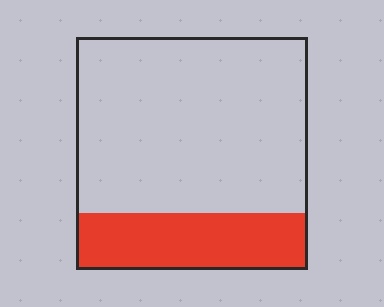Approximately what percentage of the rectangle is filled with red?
Approximately 25%.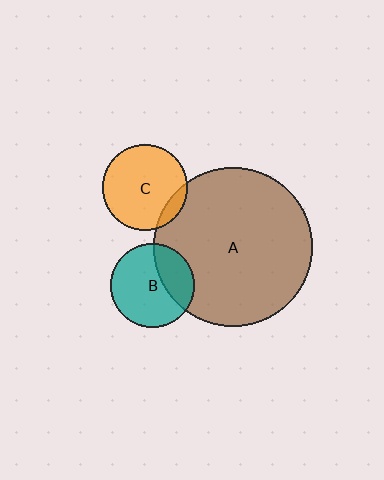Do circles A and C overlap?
Yes.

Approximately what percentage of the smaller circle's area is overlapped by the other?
Approximately 10%.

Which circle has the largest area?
Circle A (brown).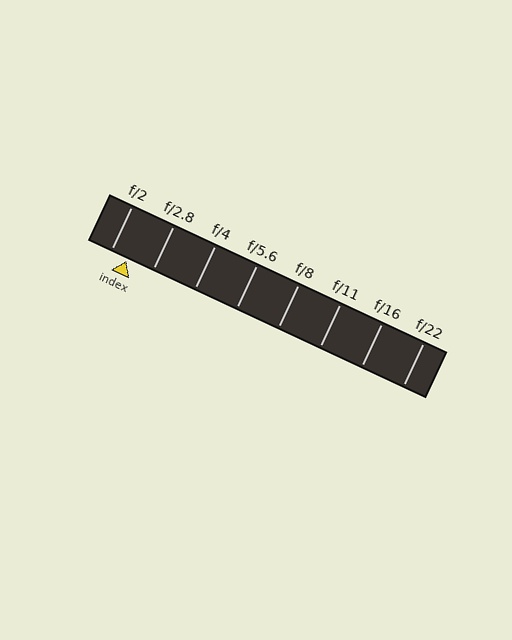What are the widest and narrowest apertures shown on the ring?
The widest aperture shown is f/2 and the narrowest is f/22.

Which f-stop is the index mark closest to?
The index mark is closest to f/2.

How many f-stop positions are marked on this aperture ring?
There are 8 f-stop positions marked.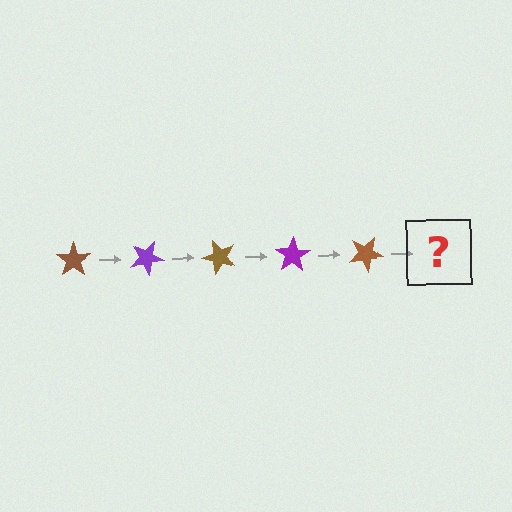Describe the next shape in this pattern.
It should be a purple star, rotated 125 degrees from the start.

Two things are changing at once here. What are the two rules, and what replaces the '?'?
The two rules are that it rotates 25 degrees each step and the color cycles through brown and purple. The '?' should be a purple star, rotated 125 degrees from the start.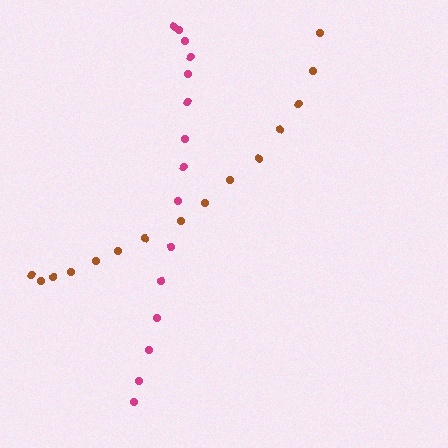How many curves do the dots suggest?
There are 2 distinct paths.